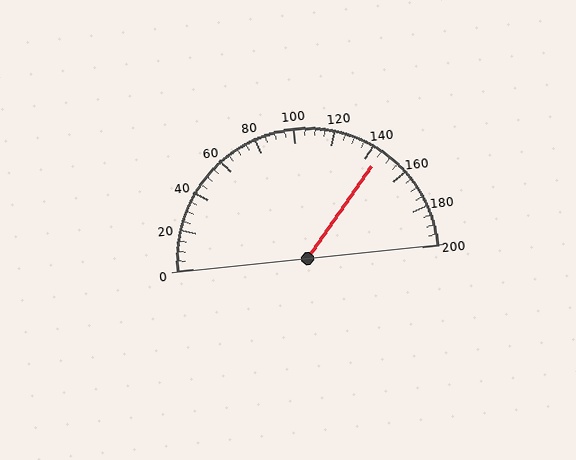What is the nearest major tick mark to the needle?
The nearest major tick mark is 140.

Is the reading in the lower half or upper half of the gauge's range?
The reading is in the upper half of the range (0 to 200).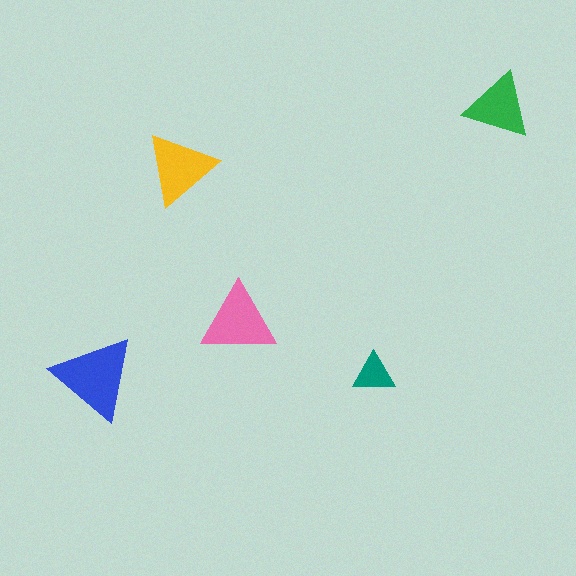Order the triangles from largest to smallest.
the blue one, the pink one, the yellow one, the green one, the teal one.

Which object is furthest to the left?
The blue triangle is leftmost.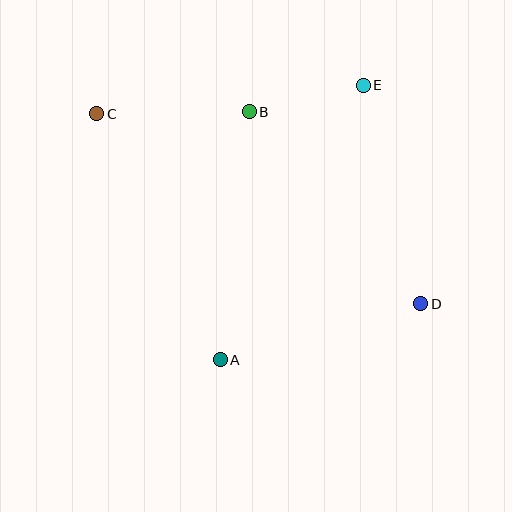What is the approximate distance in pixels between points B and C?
The distance between B and C is approximately 153 pixels.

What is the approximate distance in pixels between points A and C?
The distance between A and C is approximately 275 pixels.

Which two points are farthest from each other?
Points C and D are farthest from each other.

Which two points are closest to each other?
Points B and E are closest to each other.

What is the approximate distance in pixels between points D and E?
The distance between D and E is approximately 226 pixels.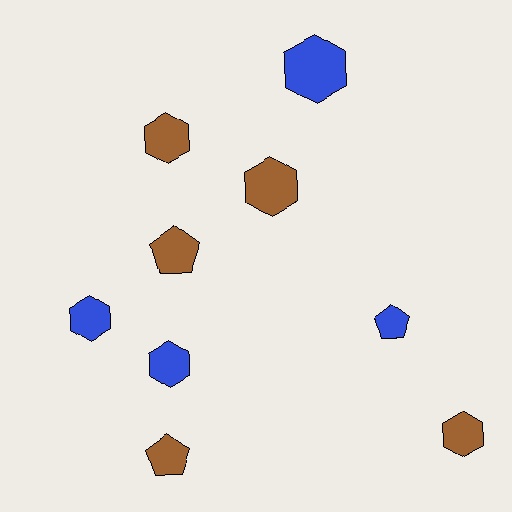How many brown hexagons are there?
There are 3 brown hexagons.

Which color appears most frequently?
Brown, with 5 objects.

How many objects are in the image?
There are 9 objects.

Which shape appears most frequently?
Hexagon, with 6 objects.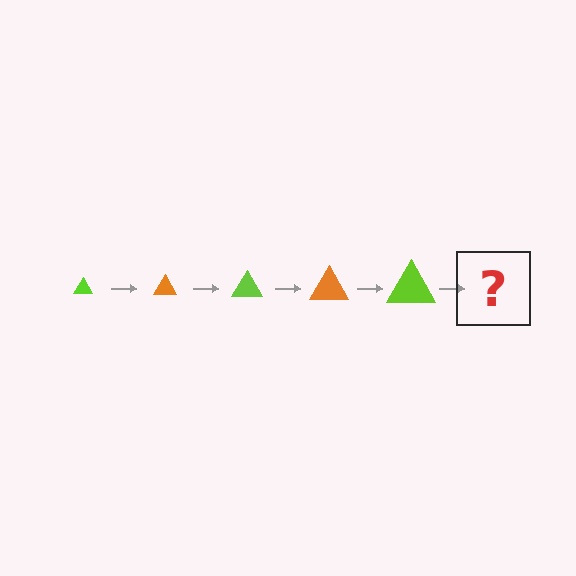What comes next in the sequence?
The next element should be an orange triangle, larger than the previous one.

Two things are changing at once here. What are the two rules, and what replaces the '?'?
The two rules are that the triangle grows larger each step and the color cycles through lime and orange. The '?' should be an orange triangle, larger than the previous one.